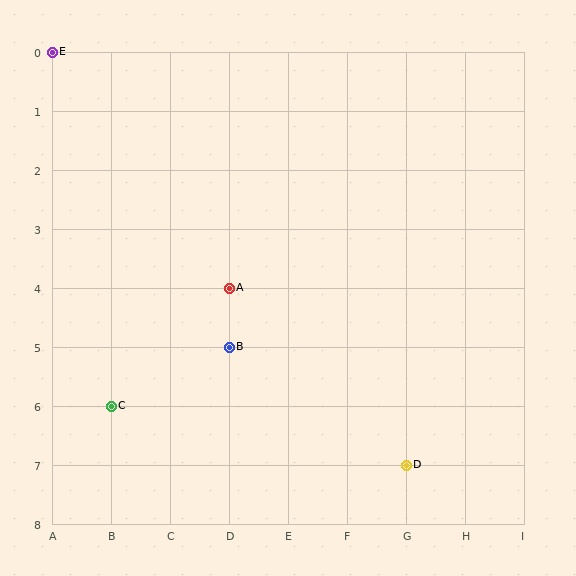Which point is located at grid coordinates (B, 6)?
Point C is at (B, 6).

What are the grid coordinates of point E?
Point E is at grid coordinates (A, 0).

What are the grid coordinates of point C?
Point C is at grid coordinates (B, 6).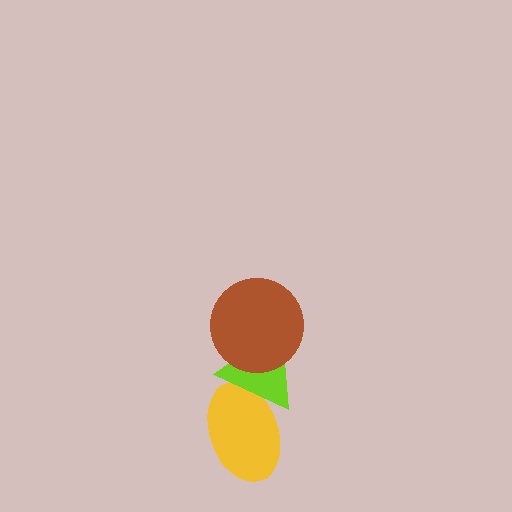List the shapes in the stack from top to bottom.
From top to bottom: the brown circle, the lime triangle, the yellow ellipse.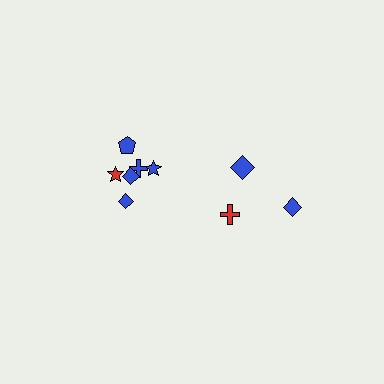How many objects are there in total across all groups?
There are 9 objects.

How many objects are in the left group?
There are 6 objects.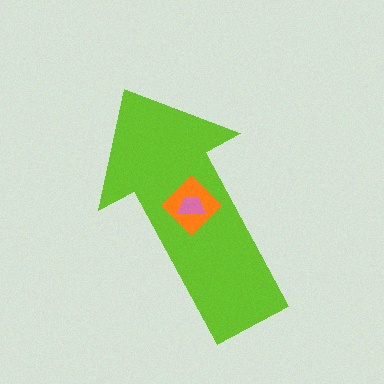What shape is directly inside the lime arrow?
The orange diamond.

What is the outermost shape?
The lime arrow.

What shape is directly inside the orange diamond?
The pink trapezoid.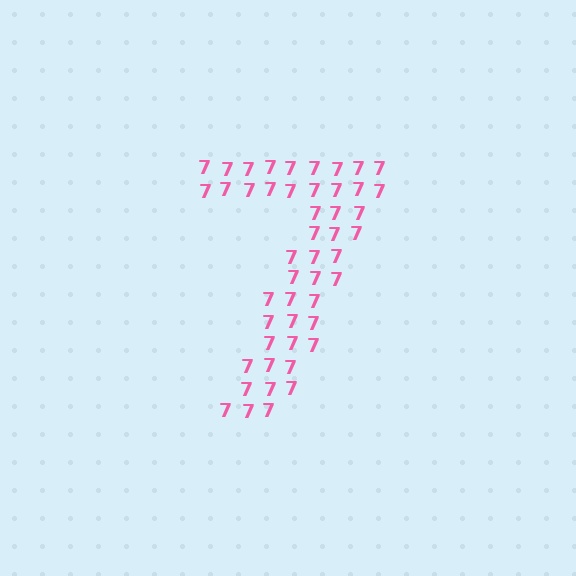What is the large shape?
The large shape is the digit 7.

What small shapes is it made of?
It is made of small digit 7's.